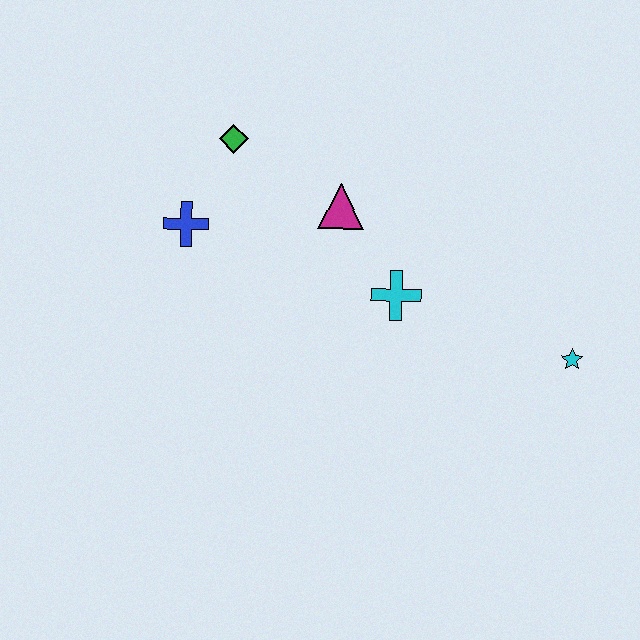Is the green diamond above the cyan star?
Yes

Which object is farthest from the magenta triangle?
The cyan star is farthest from the magenta triangle.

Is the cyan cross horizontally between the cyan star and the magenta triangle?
Yes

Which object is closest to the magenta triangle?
The cyan cross is closest to the magenta triangle.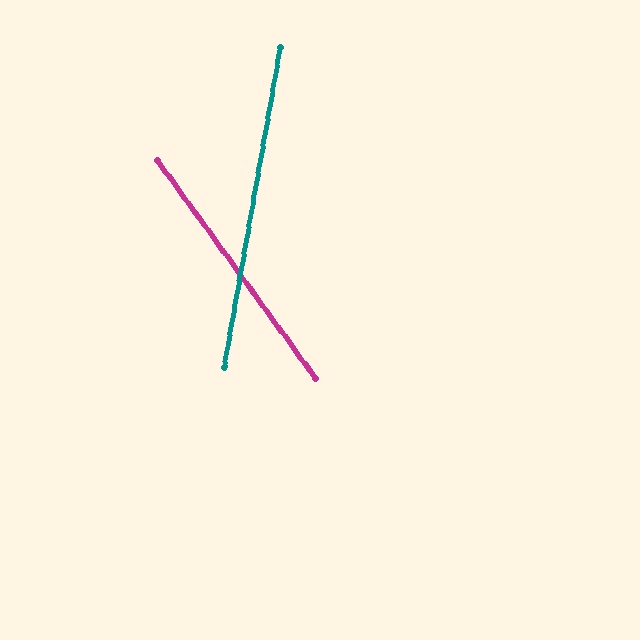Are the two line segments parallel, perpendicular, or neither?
Neither parallel nor perpendicular — they differ by about 46°.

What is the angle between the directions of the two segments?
Approximately 46 degrees.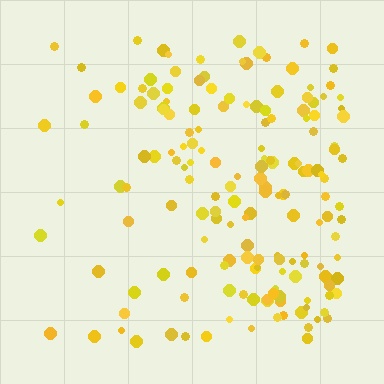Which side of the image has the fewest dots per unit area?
The left.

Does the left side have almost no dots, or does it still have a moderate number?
Still a moderate number, just noticeably fewer than the right.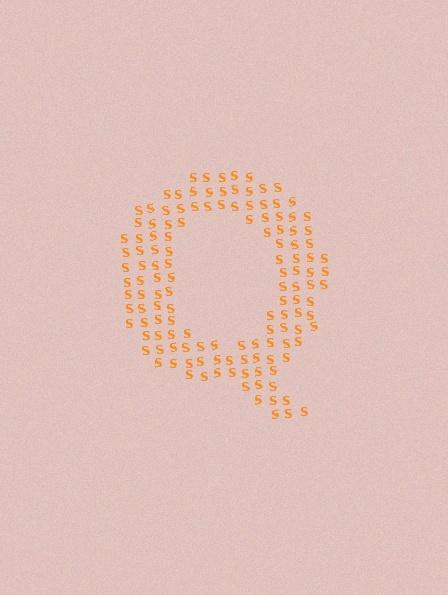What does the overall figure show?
The overall figure shows the letter Q.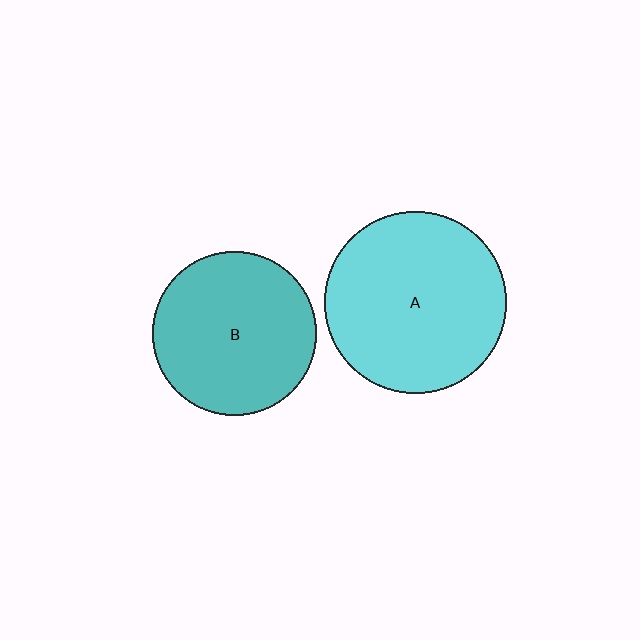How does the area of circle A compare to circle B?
Approximately 1.2 times.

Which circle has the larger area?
Circle A (cyan).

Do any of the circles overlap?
No, none of the circles overlap.